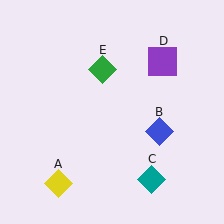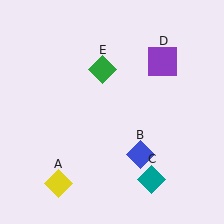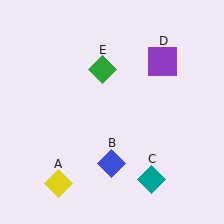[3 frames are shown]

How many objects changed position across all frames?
1 object changed position: blue diamond (object B).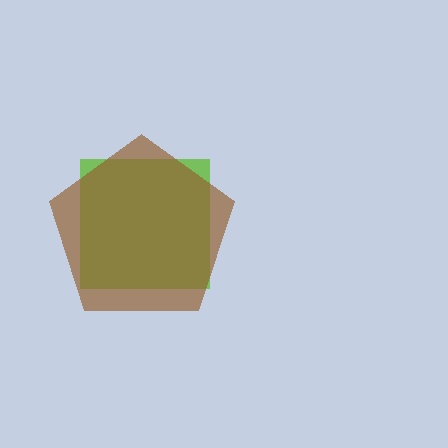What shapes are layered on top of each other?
The layered shapes are: a lime square, a brown pentagon.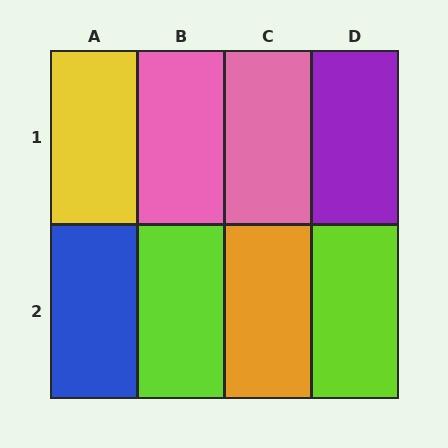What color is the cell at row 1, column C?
Pink.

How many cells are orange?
1 cell is orange.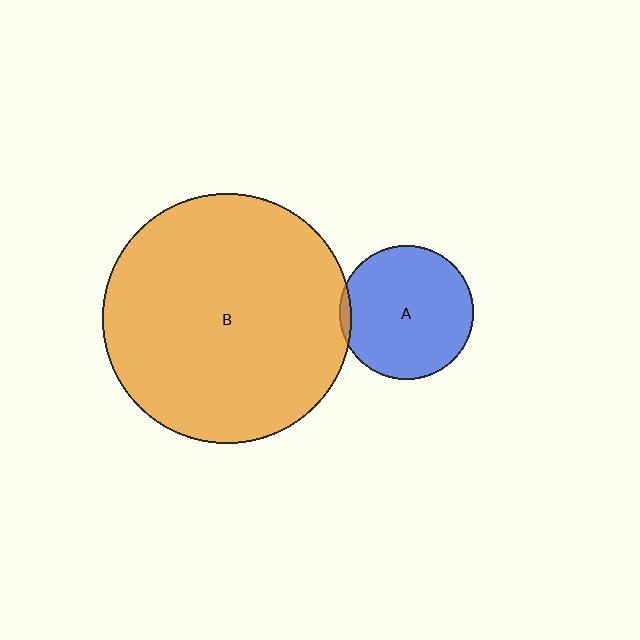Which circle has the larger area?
Circle B (orange).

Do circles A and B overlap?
Yes.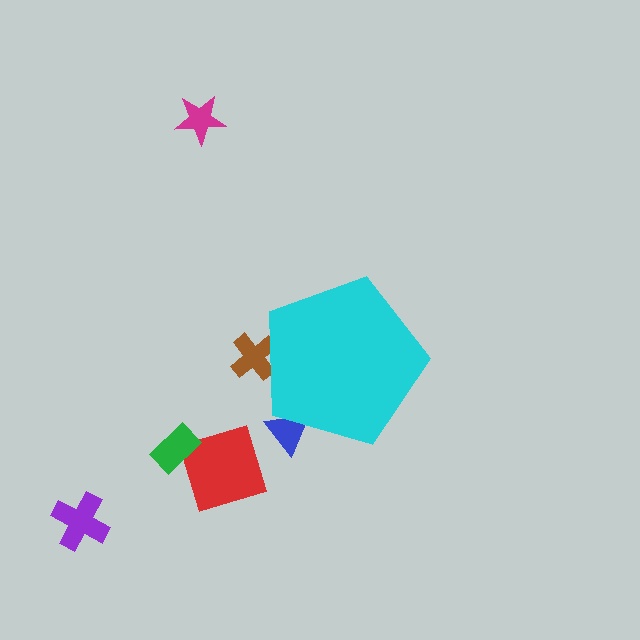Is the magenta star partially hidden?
No, the magenta star is fully visible.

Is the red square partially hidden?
No, the red square is fully visible.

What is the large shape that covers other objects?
A cyan pentagon.